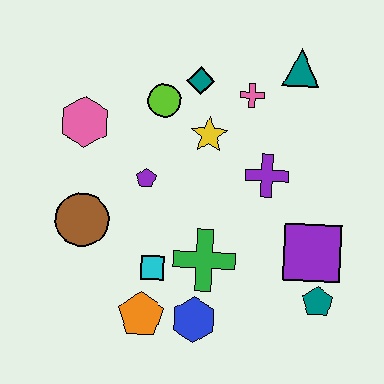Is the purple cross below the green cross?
No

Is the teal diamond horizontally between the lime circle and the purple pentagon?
No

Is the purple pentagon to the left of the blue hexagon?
Yes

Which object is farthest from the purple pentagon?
The teal pentagon is farthest from the purple pentagon.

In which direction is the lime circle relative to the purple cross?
The lime circle is to the left of the purple cross.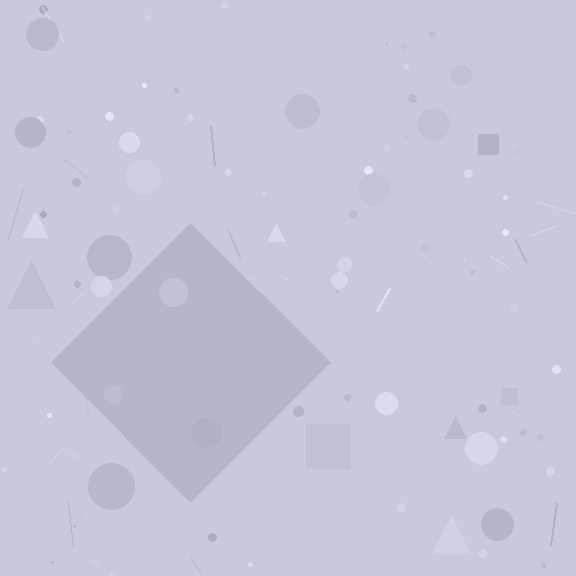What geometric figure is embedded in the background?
A diamond is embedded in the background.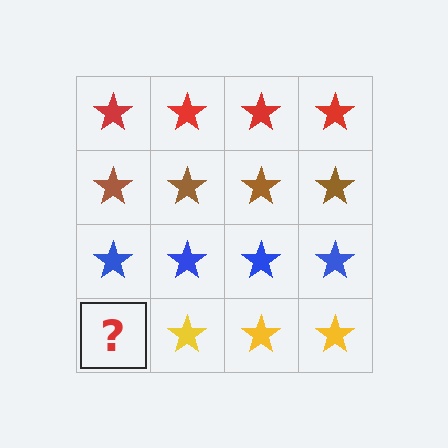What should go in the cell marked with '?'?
The missing cell should contain a yellow star.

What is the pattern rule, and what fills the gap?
The rule is that each row has a consistent color. The gap should be filled with a yellow star.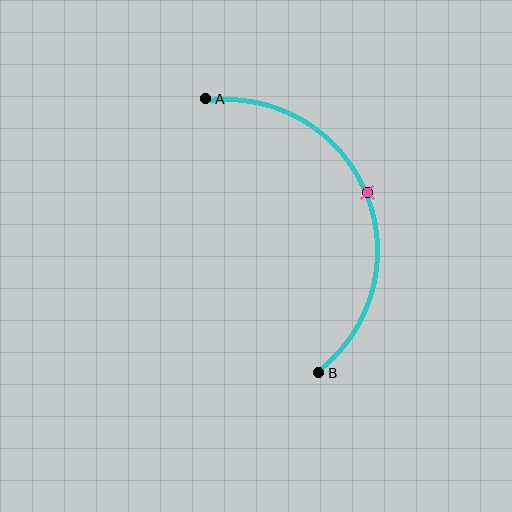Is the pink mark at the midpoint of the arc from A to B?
Yes. The pink mark lies on the arc at equal arc-length from both A and B — it is the arc midpoint.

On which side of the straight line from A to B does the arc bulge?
The arc bulges to the right of the straight line connecting A and B.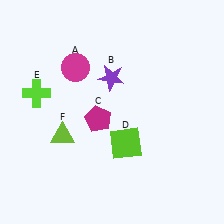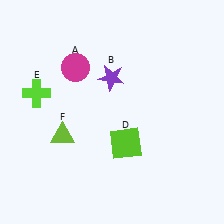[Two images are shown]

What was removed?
The magenta pentagon (C) was removed in Image 2.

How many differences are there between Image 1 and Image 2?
There is 1 difference between the two images.